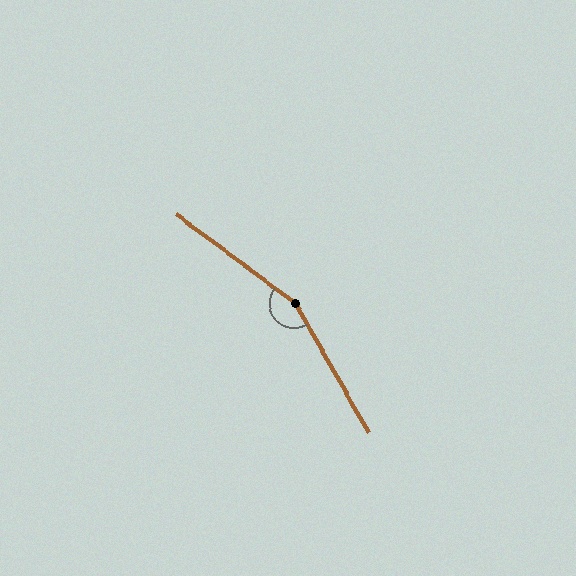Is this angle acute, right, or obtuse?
It is obtuse.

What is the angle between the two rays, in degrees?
Approximately 156 degrees.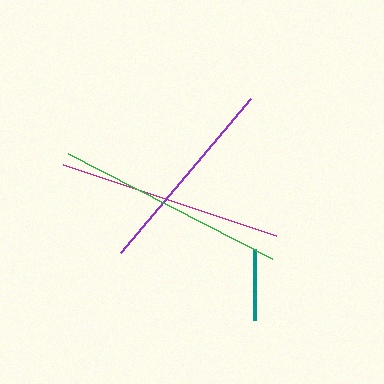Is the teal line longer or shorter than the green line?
The green line is longer than the teal line.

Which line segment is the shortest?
The teal line is the shortest at approximately 70 pixels.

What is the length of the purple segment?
The purple segment is approximately 202 pixels long.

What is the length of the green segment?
The green segment is approximately 230 pixels long.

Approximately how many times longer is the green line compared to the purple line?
The green line is approximately 1.1 times the length of the purple line.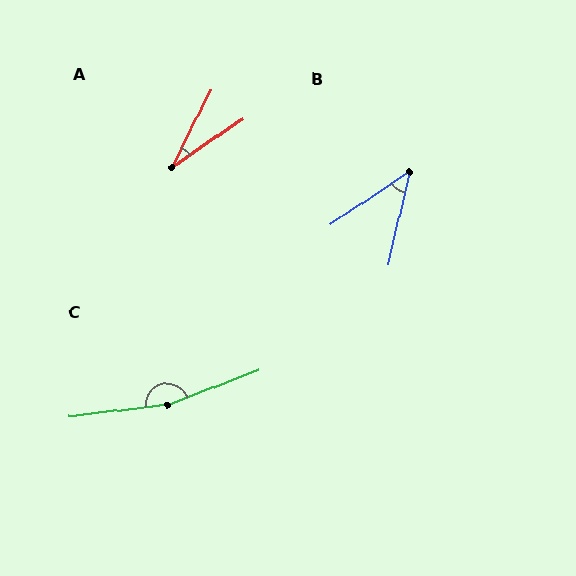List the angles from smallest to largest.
A (29°), B (43°), C (166°).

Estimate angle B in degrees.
Approximately 43 degrees.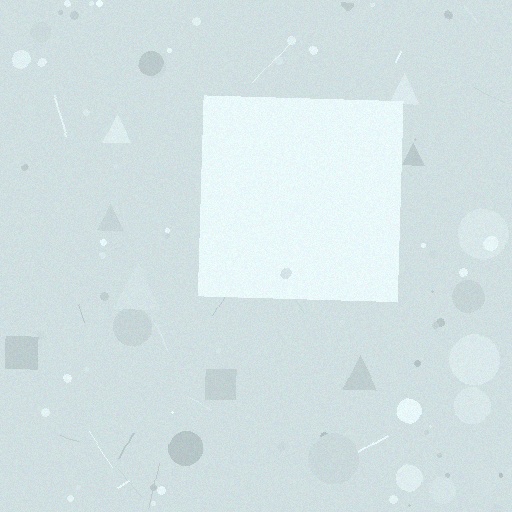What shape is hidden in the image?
A square is hidden in the image.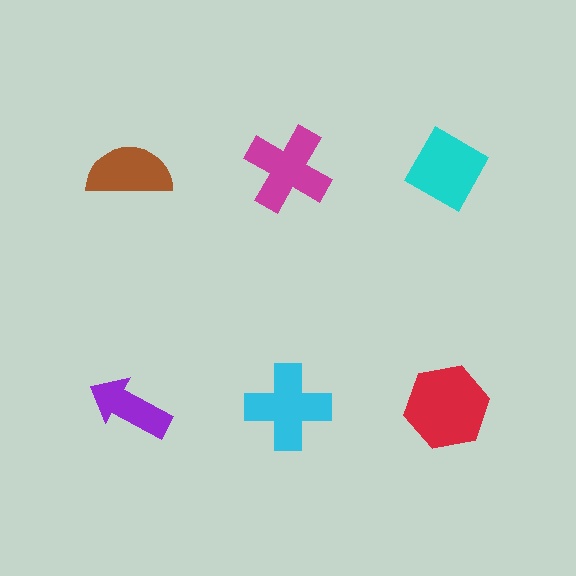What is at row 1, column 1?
A brown semicircle.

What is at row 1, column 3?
A cyan diamond.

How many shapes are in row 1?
3 shapes.